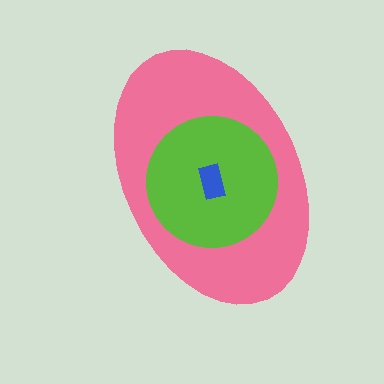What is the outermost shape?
The pink ellipse.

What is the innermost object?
The blue rectangle.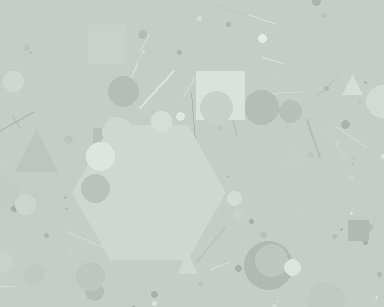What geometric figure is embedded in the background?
A hexagon is embedded in the background.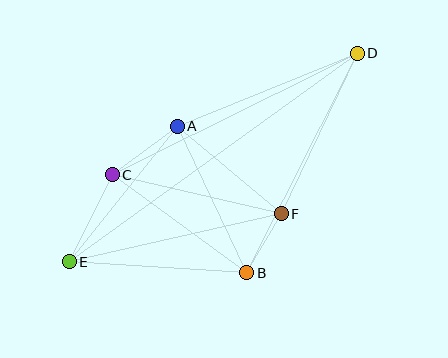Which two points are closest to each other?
Points B and F are closest to each other.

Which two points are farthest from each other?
Points D and E are farthest from each other.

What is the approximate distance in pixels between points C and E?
The distance between C and E is approximately 97 pixels.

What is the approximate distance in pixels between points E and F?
The distance between E and F is approximately 217 pixels.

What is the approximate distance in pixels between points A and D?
The distance between A and D is approximately 194 pixels.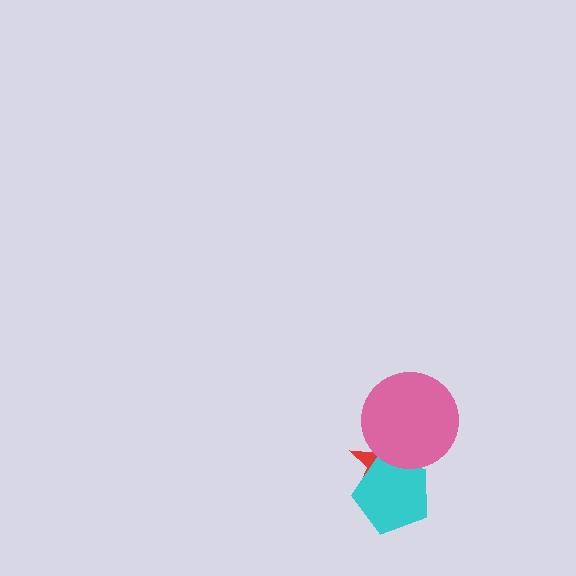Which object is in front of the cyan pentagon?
The pink circle is in front of the cyan pentagon.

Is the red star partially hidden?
Yes, it is partially covered by another shape.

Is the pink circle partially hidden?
No, no other shape covers it.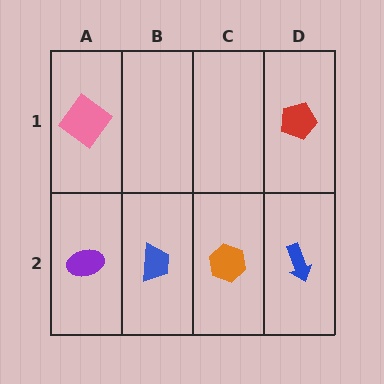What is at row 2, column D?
A blue arrow.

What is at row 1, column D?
A red pentagon.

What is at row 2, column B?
A blue trapezoid.